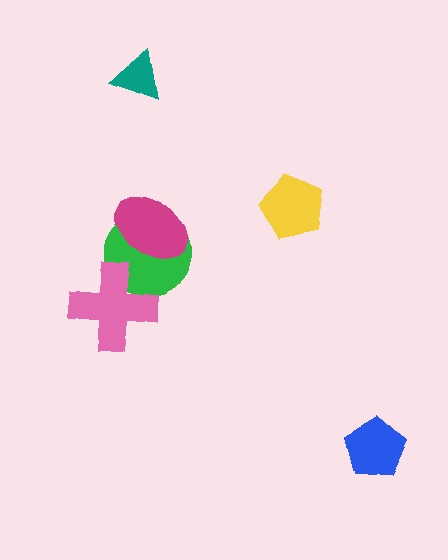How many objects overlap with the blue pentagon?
0 objects overlap with the blue pentagon.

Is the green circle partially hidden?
Yes, it is partially covered by another shape.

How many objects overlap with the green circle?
2 objects overlap with the green circle.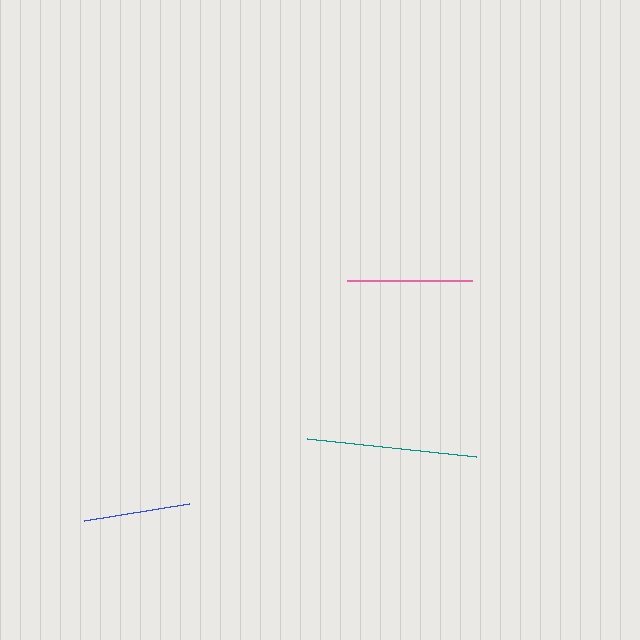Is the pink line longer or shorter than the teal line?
The teal line is longer than the pink line.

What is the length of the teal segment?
The teal segment is approximately 169 pixels long.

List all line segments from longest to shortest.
From longest to shortest: teal, pink, blue.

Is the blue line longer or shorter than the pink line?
The pink line is longer than the blue line.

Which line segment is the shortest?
The blue line is the shortest at approximately 107 pixels.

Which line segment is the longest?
The teal line is the longest at approximately 169 pixels.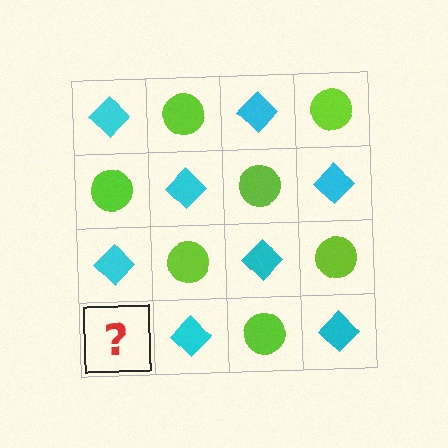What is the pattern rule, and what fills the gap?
The rule is that it alternates cyan diamond and lime circle in a checkerboard pattern. The gap should be filled with a lime circle.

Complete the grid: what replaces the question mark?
The question mark should be replaced with a lime circle.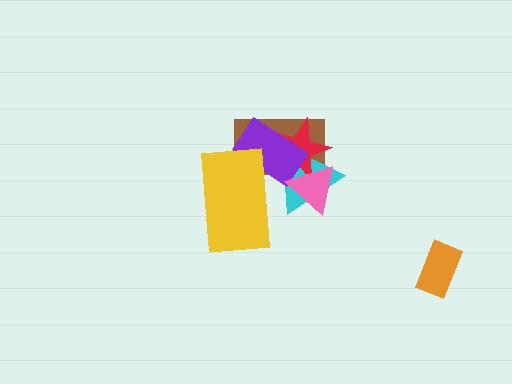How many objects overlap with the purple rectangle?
4 objects overlap with the purple rectangle.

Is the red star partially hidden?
Yes, it is partially covered by another shape.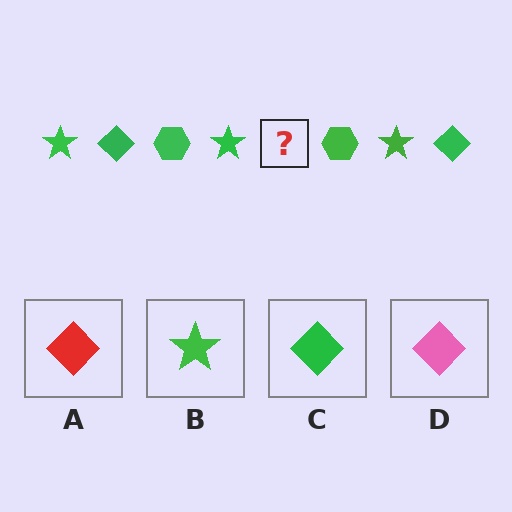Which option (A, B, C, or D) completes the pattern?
C.